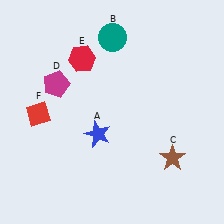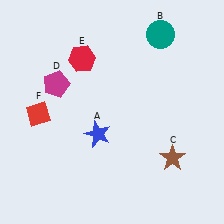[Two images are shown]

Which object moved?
The teal circle (B) moved right.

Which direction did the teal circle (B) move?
The teal circle (B) moved right.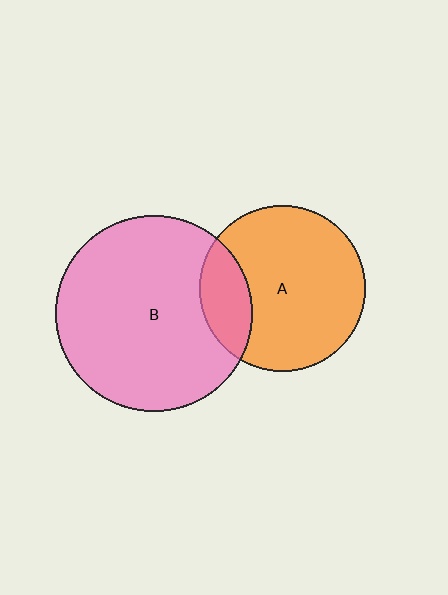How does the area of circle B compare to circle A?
Approximately 1.4 times.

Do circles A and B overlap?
Yes.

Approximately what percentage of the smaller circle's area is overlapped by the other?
Approximately 20%.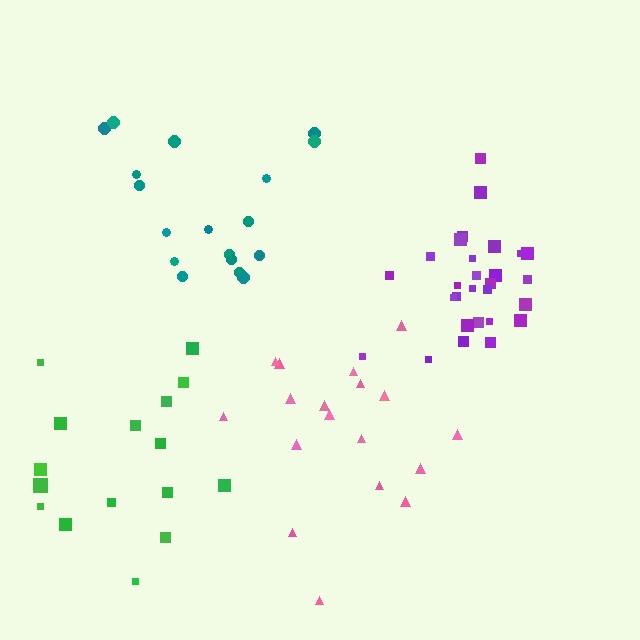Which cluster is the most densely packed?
Purple.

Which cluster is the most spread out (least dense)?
Pink.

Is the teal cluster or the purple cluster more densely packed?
Purple.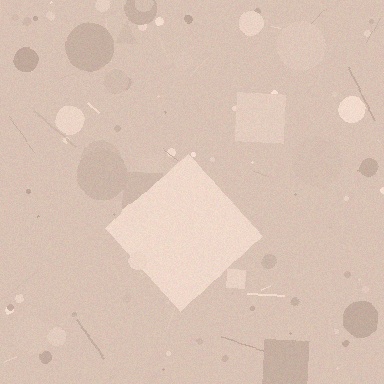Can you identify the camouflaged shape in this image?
The camouflaged shape is a diamond.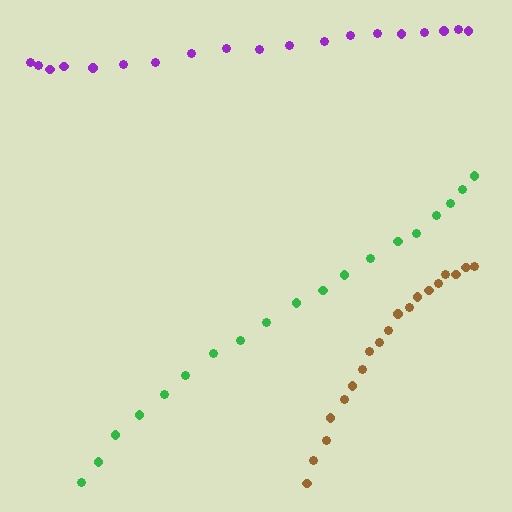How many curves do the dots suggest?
There are 3 distinct paths.